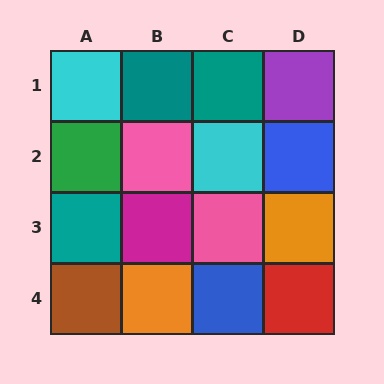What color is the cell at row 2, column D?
Blue.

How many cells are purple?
1 cell is purple.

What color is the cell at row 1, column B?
Teal.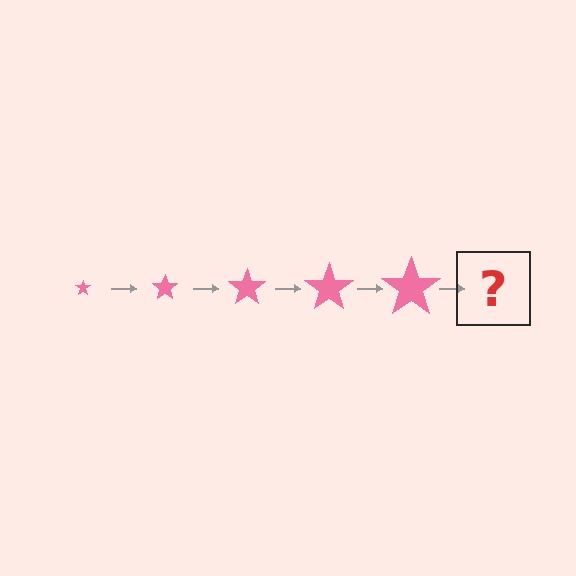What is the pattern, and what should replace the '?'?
The pattern is that the star gets progressively larger each step. The '?' should be a pink star, larger than the previous one.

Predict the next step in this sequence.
The next step is a pink star, larger than the previous one.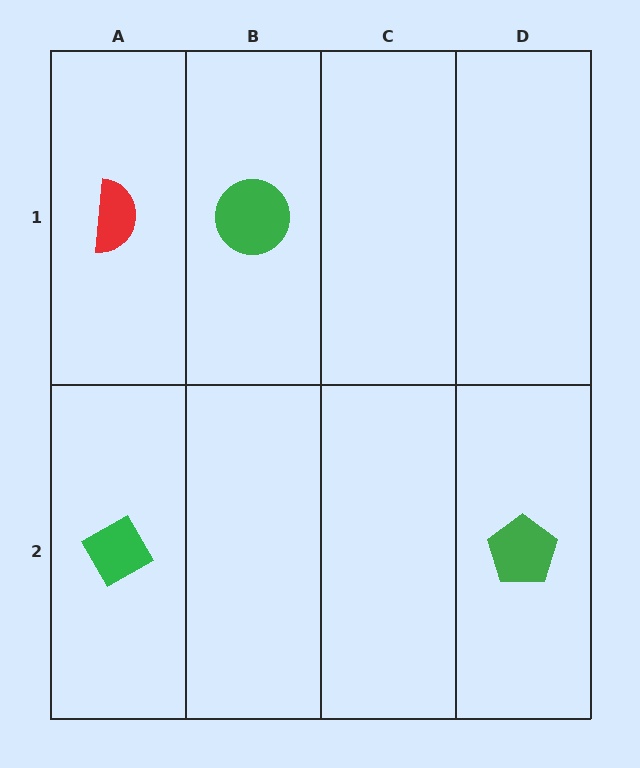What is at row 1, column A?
A red semicircle.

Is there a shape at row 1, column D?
No, that cell is empty.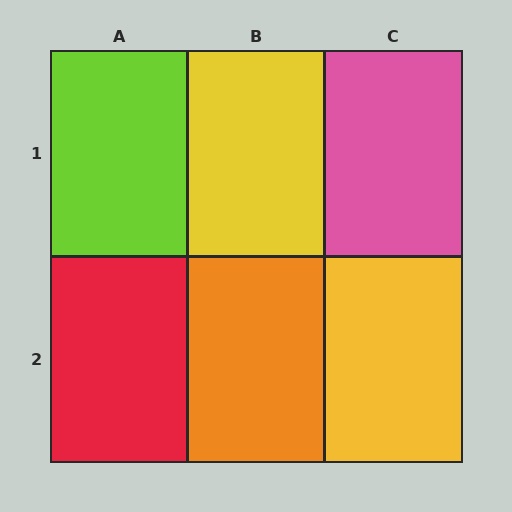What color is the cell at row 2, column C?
Yellow.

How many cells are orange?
1 cell is orange.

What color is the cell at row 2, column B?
Orange.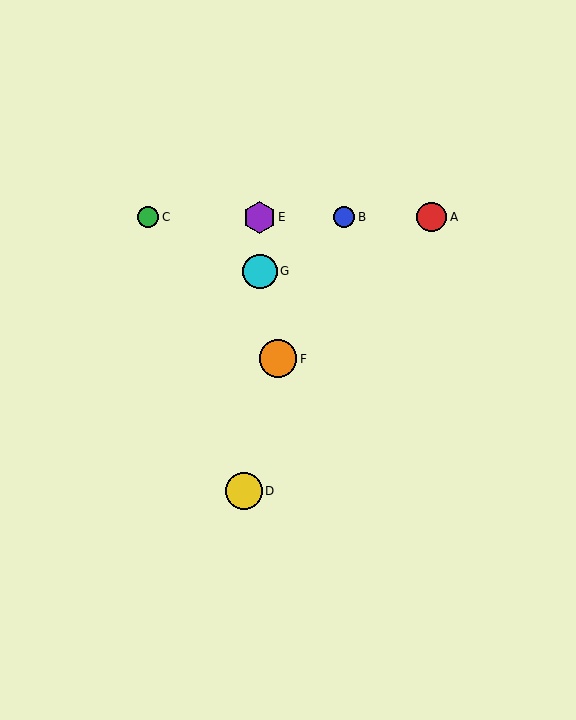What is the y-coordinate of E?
Object E is at y≈217.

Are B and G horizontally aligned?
No, B is at y≈217 and G is at y≈271.